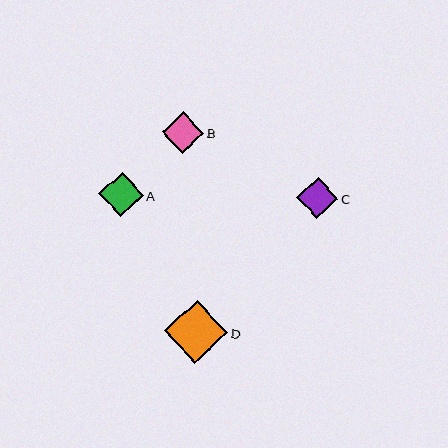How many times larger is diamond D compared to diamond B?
Diamond D is approximately 1.5 times the size of diamond B.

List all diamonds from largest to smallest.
From largest to smallest: D, A, B, C.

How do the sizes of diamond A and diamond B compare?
Diamond A and diamond B are approximately the same size.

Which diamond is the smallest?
Diamond C is the smallest with a size of approximately 41 pixels.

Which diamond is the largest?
Diamond D is the largest with a size of approximately 63 pixels.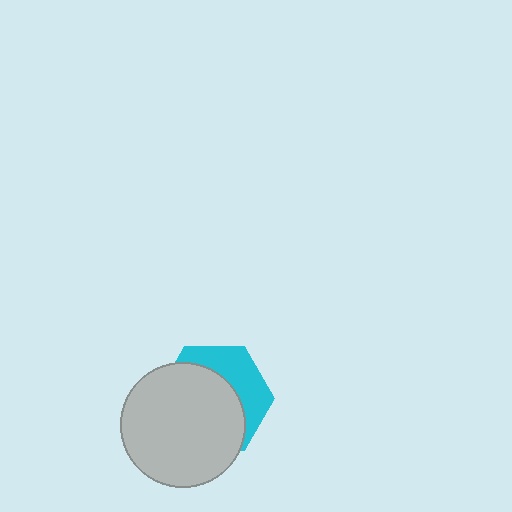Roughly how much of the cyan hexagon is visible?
A small part of it is visible (roughly 36%).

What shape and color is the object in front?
The object in front is a light gray circle.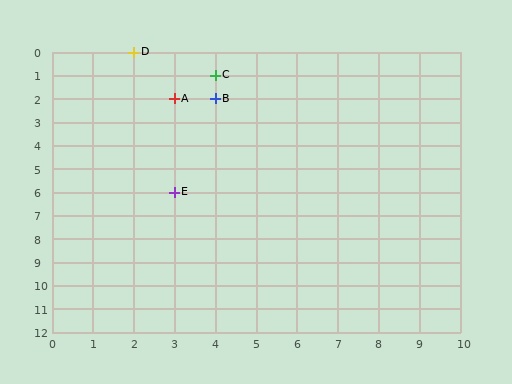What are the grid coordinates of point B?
Point B is at grid coordinates (4, 2).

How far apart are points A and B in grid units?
Points A and B are 1 column apart.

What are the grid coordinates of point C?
Point C is at grid coordinates (4, 1).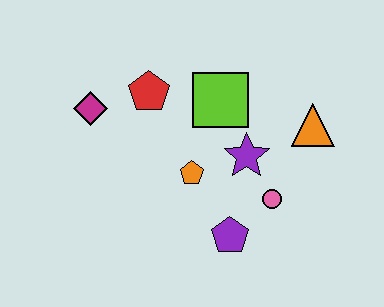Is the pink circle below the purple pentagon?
No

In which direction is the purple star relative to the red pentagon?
The purple star is to the right of the red pentagon.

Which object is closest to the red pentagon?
The magenta diamond is closest to the red pentagon.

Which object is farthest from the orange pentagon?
The orange triangle is farthest from the orange pentagon.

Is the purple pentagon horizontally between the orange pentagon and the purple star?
Yes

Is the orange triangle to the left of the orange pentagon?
No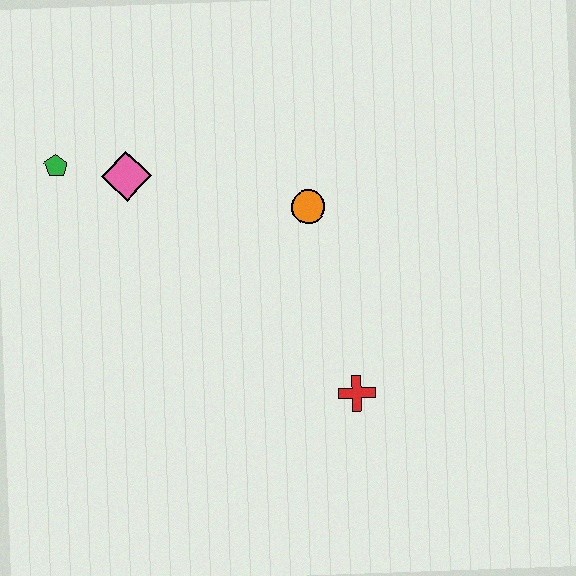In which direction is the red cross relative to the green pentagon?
The red cross is to the right of the green pentagon.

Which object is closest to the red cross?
The orange circle is closest to the red cross.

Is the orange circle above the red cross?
Yes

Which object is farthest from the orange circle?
The green pentagon is farthest from the orange circle.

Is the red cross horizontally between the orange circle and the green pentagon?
No